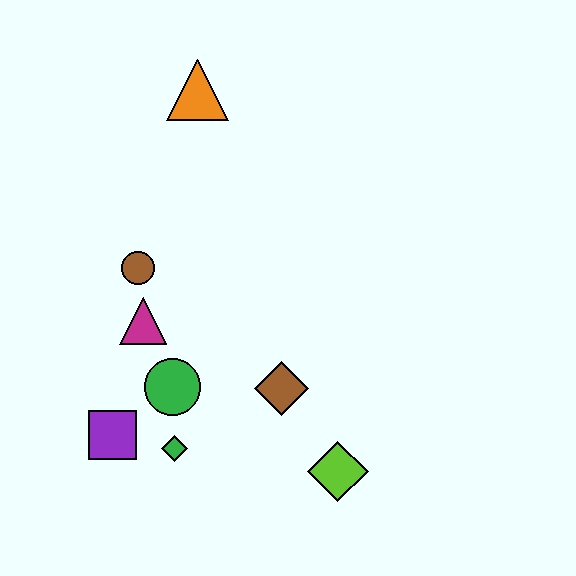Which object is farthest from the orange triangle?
The lime diamond is farthest from the orange triangle.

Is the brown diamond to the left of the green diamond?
No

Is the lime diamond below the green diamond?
Yes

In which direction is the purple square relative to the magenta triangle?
The purple square is below the magenta triangle.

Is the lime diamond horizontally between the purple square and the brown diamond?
No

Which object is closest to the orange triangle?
The brown circle is closest to the orange triangle.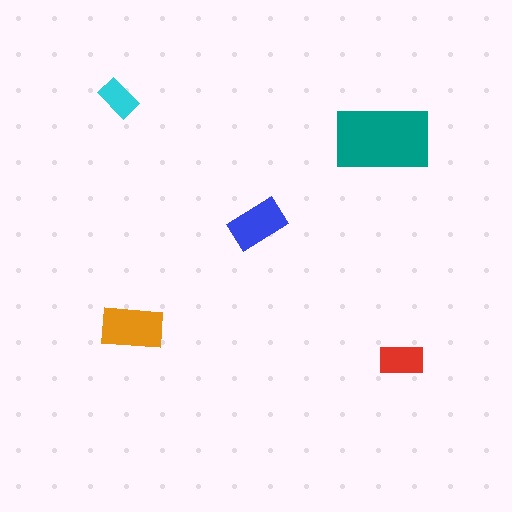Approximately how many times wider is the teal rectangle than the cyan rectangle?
About 2.5 times wider.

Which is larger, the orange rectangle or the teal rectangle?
The teal one.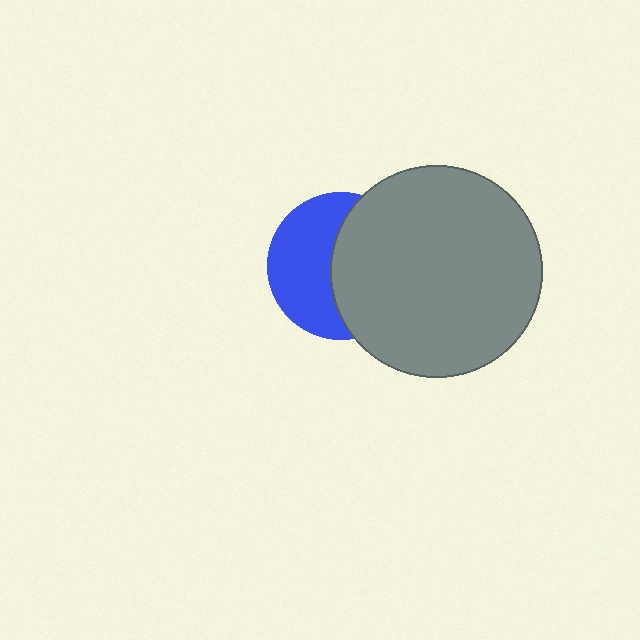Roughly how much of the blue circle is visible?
About half of it is visible (roughly 49%).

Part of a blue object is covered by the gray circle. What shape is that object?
It is a circle.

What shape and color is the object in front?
The object in front is a gray circle.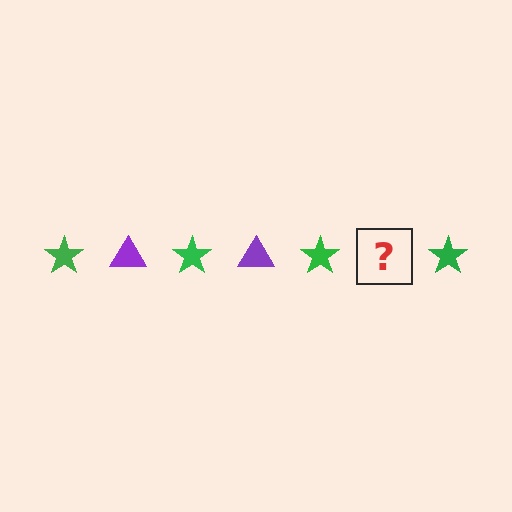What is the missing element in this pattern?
The missing element is a purple triangle.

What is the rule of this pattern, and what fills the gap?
The rule is that the pattern alternates between green star and purple triangle. The gap should be filled with a purple triangle.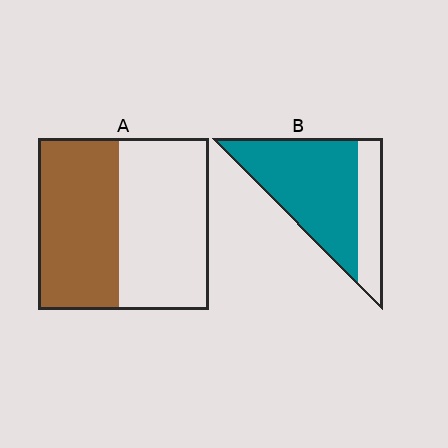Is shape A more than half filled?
Roughly half.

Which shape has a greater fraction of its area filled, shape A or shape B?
Shape B.